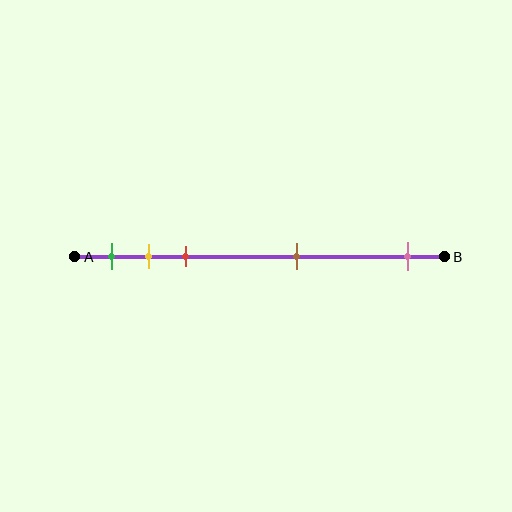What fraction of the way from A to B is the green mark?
The green mark is approximately 10% (0.1) of the way from A to B.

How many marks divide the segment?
There are 5 marks dividing the segment.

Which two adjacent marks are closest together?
The yellow and red marks are the closest adjacent pair.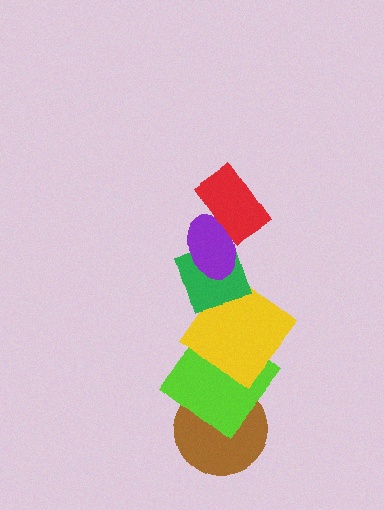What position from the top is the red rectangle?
The red rectangle is 1st from the top.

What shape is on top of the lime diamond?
The yellow diamond is on top of the lime diamond.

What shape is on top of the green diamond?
The purple ellipse is on top of the green diamond.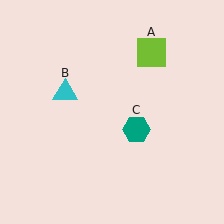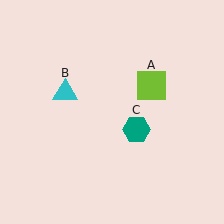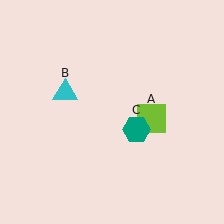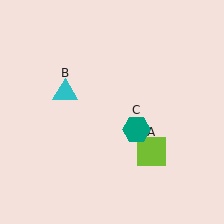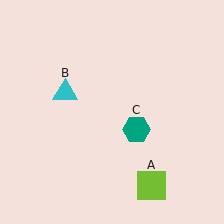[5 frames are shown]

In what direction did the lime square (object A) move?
The lime square (object A) moved down.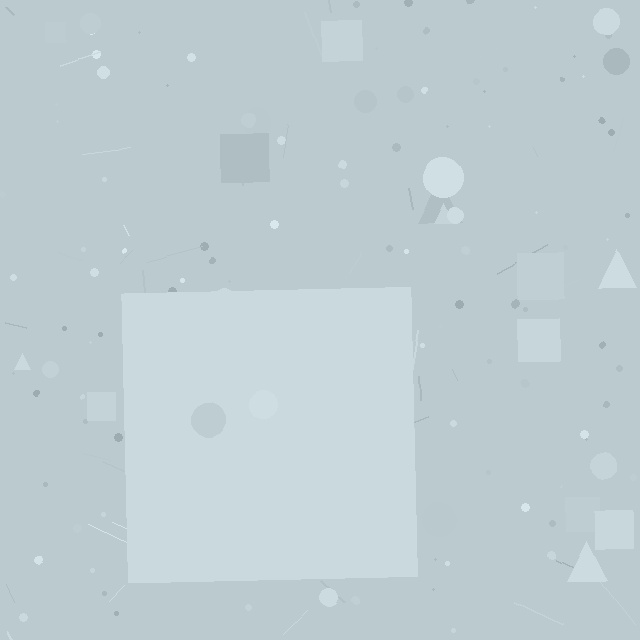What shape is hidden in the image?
A square is hidden in the image.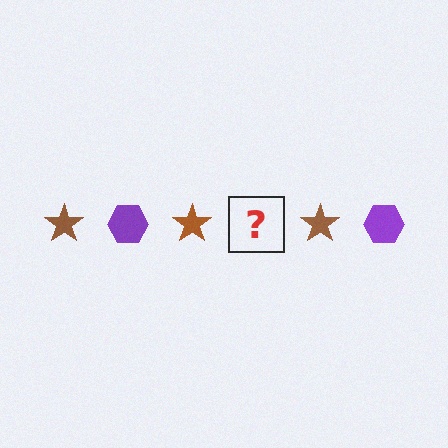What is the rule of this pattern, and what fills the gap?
The rule is that the pattern alternates between brown star and purple hexagon. The gap should be filled with a purple hexagon.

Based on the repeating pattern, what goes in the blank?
The blank should be a purple hexagon.